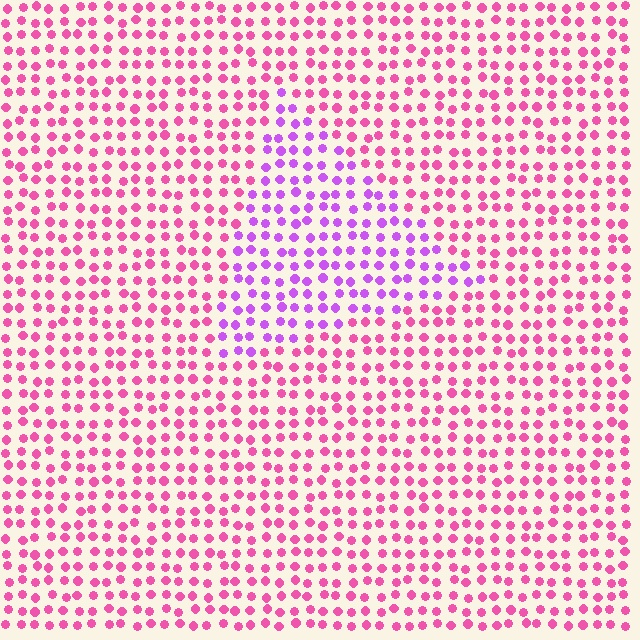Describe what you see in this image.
The image is filled with small pink elements in a uniform arrangement. A triangle-shaped region is visible where the elements are tinted to a slightly different hue, forming a subtle color boundary.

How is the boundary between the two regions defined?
The boundary is defined purely by a slight shift in hue (about 41 degrees). Spacing, size, and orientation are identical on both sides.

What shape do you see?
I see a triangle.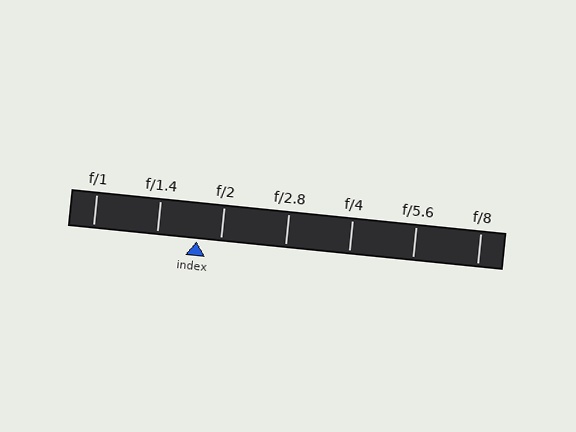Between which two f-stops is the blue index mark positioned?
The index mark is between f/1.4 and f/2.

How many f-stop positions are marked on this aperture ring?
There are 7 f-stop positions marked.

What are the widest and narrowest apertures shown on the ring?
The widest aperture shown is f/1 and the narrowest is f/8.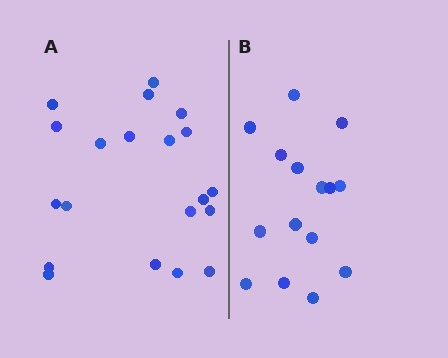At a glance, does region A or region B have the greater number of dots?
Region A (the left region) has more dots.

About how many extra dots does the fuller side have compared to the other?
Region A has about 5 more dots than region B.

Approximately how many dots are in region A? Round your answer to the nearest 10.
About 20 dots.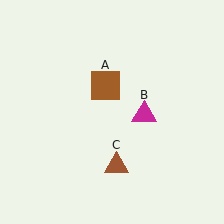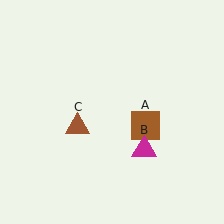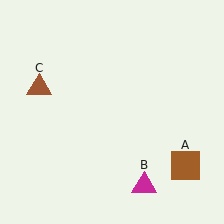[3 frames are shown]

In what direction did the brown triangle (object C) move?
The brown triangle (object C) moved up and to the left.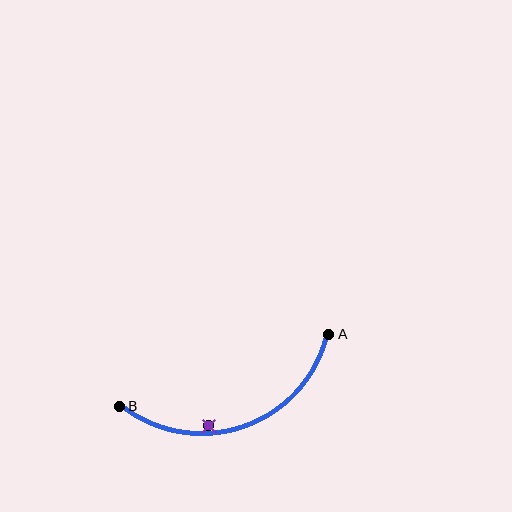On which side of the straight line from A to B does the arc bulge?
The arc bulges below the straight line connecting A and B.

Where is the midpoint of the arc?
The arc midpoint is the point on the curve farthest from the straight line joining A and B. It sits below that line.